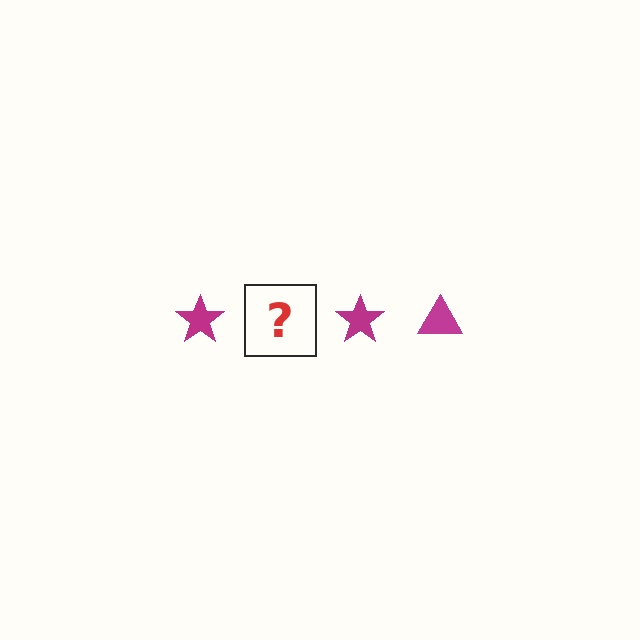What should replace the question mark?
The question mark should be replaced with a magenta triangle.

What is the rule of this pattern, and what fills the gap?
The rule is that the pattern cycles through star, triangle shapes in magenta. The gap should be filled with a magenta triangle.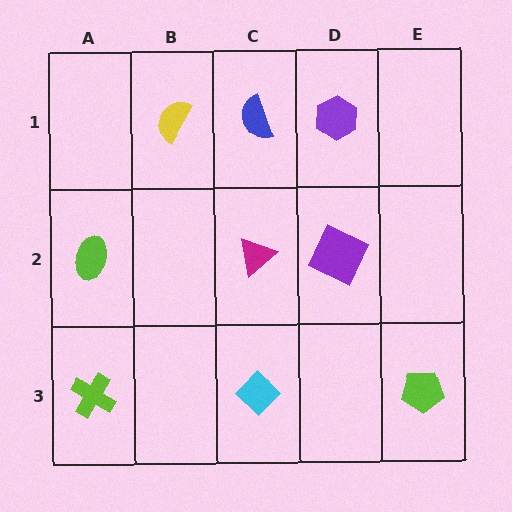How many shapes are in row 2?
3 shapes.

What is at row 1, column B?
A yellow semicircle.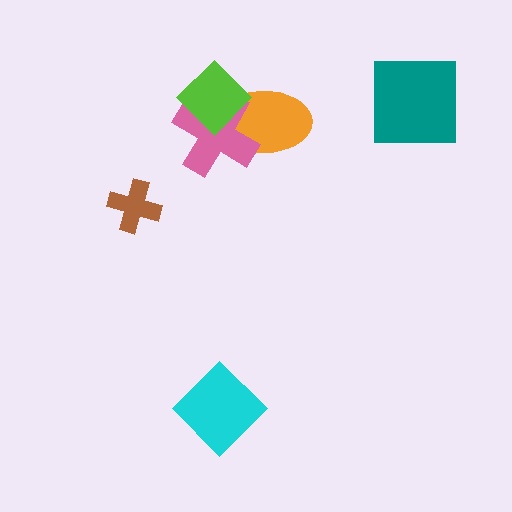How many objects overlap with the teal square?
0 objects overlap with the teal square.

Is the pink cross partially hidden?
Yes, it is partially covered by another shape.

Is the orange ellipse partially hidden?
Yes, it is partially covered by another shape.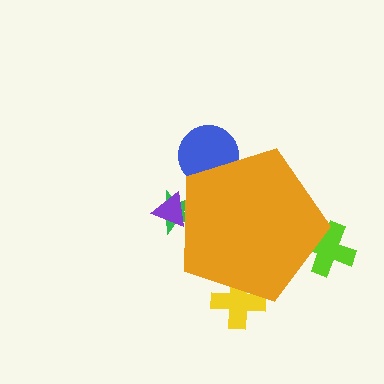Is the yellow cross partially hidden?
Yes, the yellow cross is partially hidden behind the orange pentagon.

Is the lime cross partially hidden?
Yes, the lime cross is partially hidden behind the orange pentagon.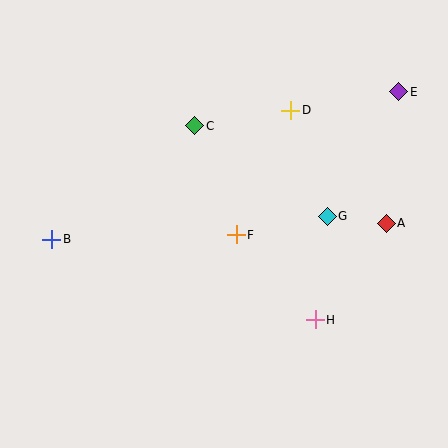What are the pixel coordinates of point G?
Point G is at (327, 216).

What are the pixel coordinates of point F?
Point F is at (236, 235).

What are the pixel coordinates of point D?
Point D is at (291, 110).